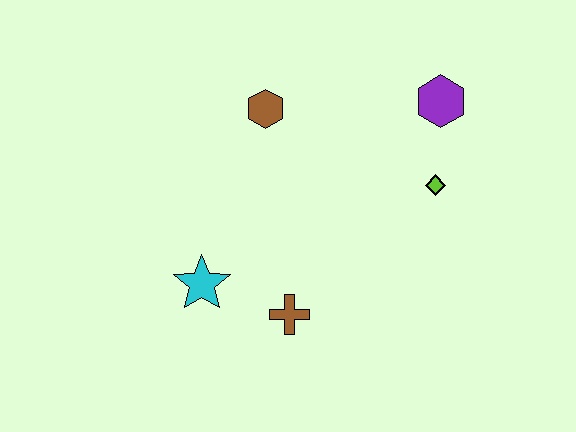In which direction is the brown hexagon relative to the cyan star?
The brown hexagon is above the cyan star.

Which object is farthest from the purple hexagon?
The cyan star is farthest from the purple hexagon.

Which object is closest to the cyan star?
The brown cross is closest to the cyan star.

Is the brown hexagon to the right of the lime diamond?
No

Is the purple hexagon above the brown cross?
Yes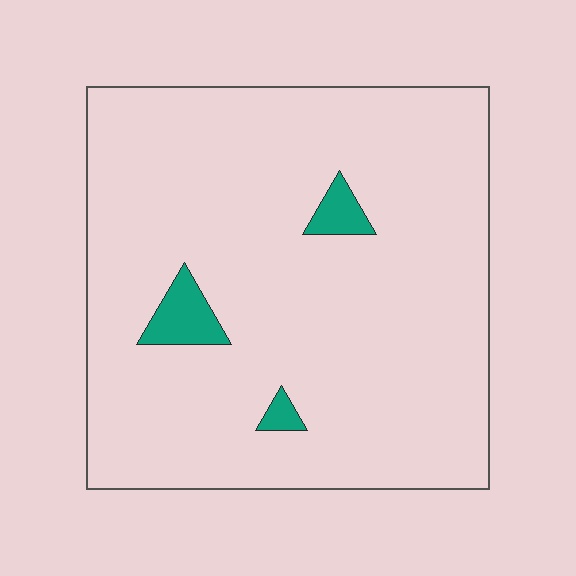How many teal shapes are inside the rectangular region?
3.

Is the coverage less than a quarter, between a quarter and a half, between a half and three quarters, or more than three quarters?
Less than a quarter.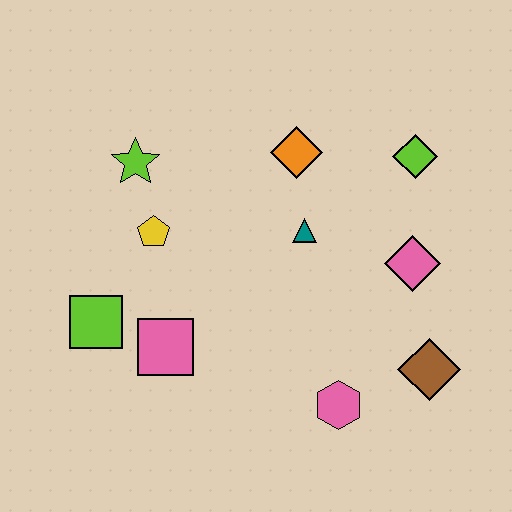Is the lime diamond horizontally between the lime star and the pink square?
No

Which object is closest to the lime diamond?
The pink diamond is closest to the lime diamond.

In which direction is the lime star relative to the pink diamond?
The lime star is to the left of the pink diamond.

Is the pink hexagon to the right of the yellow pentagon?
Yes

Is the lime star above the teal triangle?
Yes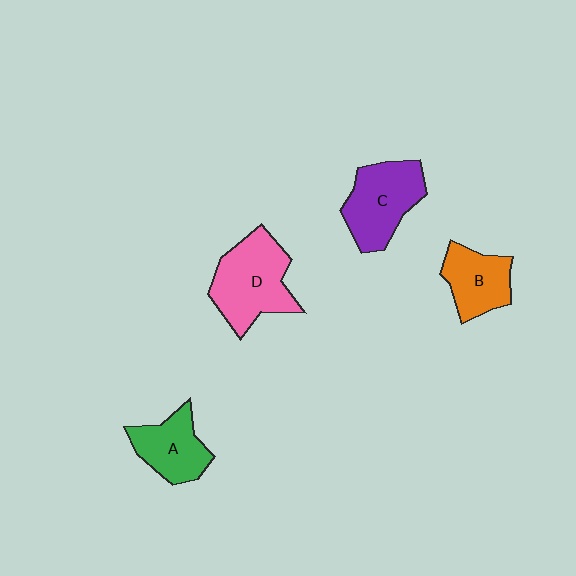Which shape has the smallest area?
Shape B (orange).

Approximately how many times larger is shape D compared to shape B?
Approximately 1.5 times.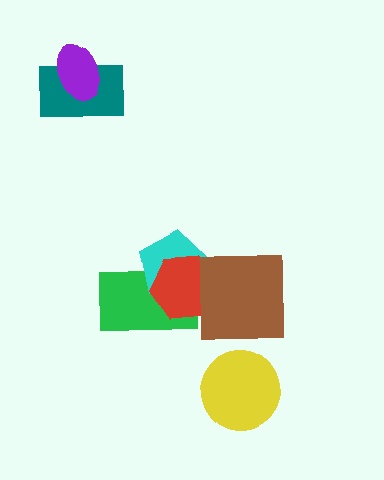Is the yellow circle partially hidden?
No, no other shape covers it.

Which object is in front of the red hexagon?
The brown square is in front of the red hexagon.